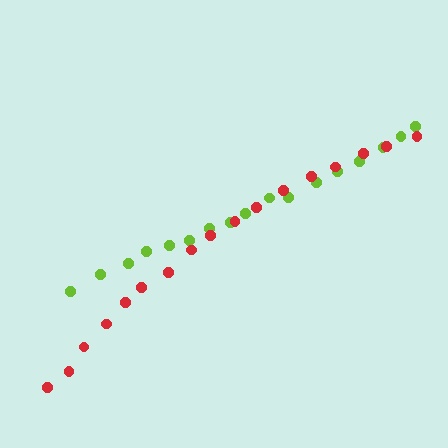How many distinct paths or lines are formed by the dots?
There are 2 distinct paths.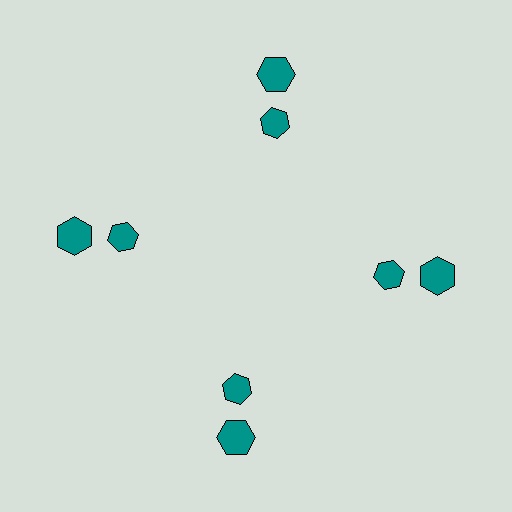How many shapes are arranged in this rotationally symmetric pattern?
There are 8 shapes, arranged in 4 groups of 2.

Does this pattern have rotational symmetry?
Yes, this pattern has 4-fold rotational symmetry. It looks the same after rotating 90 degrees around the center.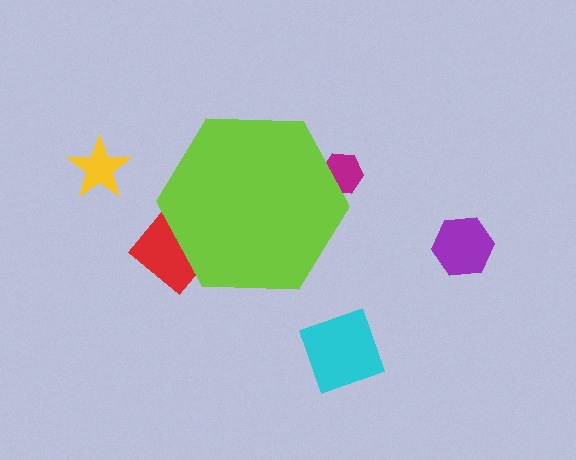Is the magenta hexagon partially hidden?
Yes, the magenta hexagon is partially hidden behind the lime hexagon.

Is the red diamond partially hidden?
Yes, the red diamond is partially hidden behind the lime hexagon.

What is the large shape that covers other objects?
A lime hexagon.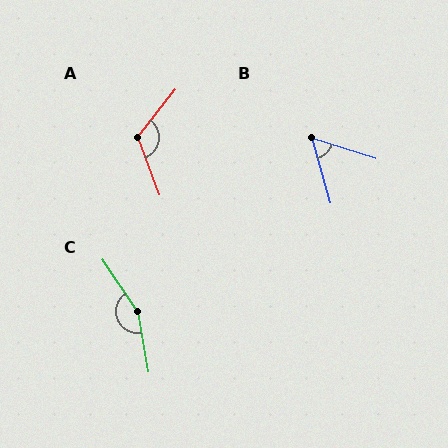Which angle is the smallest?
B, at approximately 57 degrees.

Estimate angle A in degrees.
Approximately 121 degrees.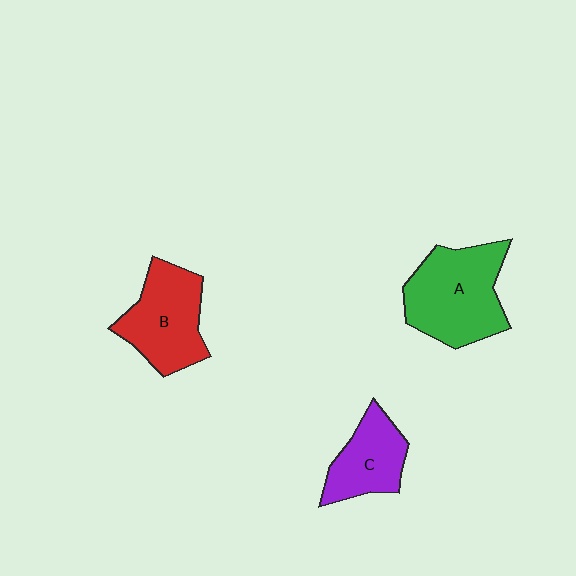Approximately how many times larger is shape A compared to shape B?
Approximately 1.2 times.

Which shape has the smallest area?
Shape C (purple).